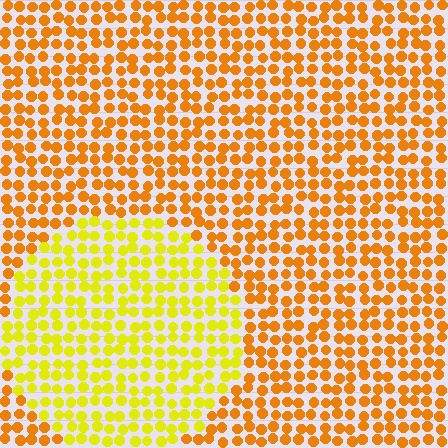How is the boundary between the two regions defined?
The boundary is defined purely by a slight shift in hue (about 32 degrees). Spacing, size, and orientation are identical on both sides.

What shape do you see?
I see a circle.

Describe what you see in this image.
The image is filled with small orange elements in a uniform arrangement. A circle-shaped region is visible where the elements are tinted to a slightly different hue, forming a subtle color boundary.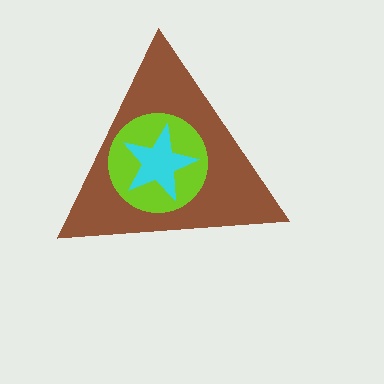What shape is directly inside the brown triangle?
The lime circle.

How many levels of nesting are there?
3.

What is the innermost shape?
The cyan star.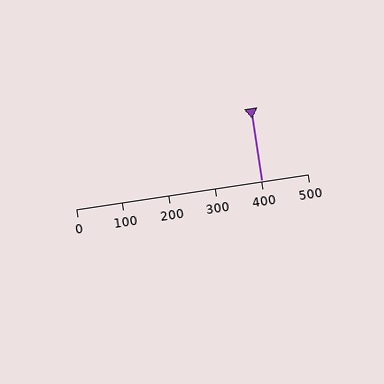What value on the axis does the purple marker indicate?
The marker indicates approximately 400.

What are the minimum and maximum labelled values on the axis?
The axis runs from 0 to 500.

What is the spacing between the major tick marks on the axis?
The major ticks are spaced 100 apart.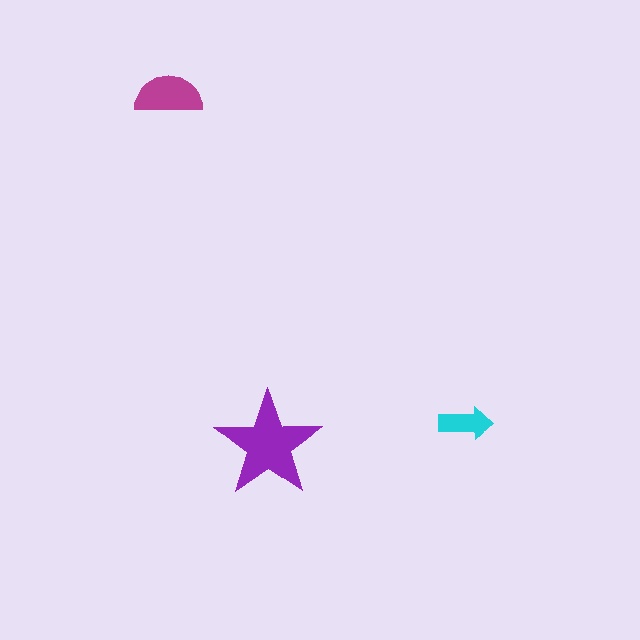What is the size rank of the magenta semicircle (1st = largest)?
2nd.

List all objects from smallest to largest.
The cyan arrow, the magenta semicircle, the purple star.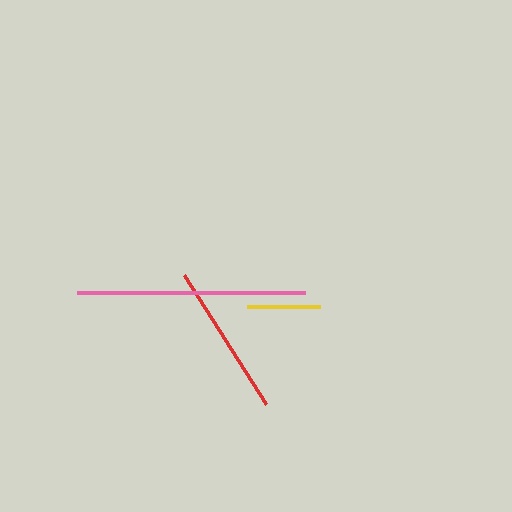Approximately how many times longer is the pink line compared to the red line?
The pink line is approximately 1.5 times the length of the red line.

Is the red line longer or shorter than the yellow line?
The red line is longer than the yellow line.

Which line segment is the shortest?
The yellow line is the shortest at approximately 73 pixels.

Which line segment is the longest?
The pink line is the longest at approximately 227 pixels.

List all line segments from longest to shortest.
From longest to shortest: pink, red, yellow.